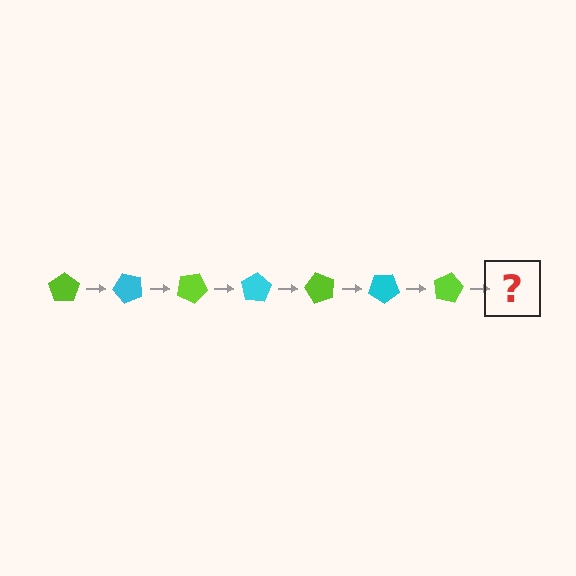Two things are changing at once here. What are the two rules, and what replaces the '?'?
The two rules are that it rotates 50 degrees each step and the color cycles through lime and cyan. The '?' should be a cyan pentagon, rotated 350 degrees from the start.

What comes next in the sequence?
The next element should be a cyan pentagon, rotated 350 degrees from the start.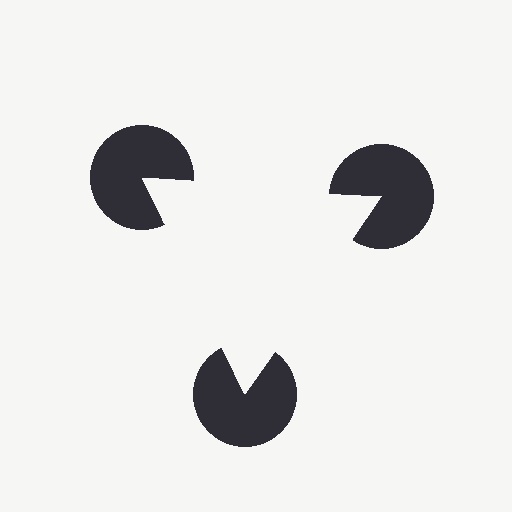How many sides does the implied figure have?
3 sides.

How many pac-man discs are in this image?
There are 3 — one at each vertex of the illusory triangle.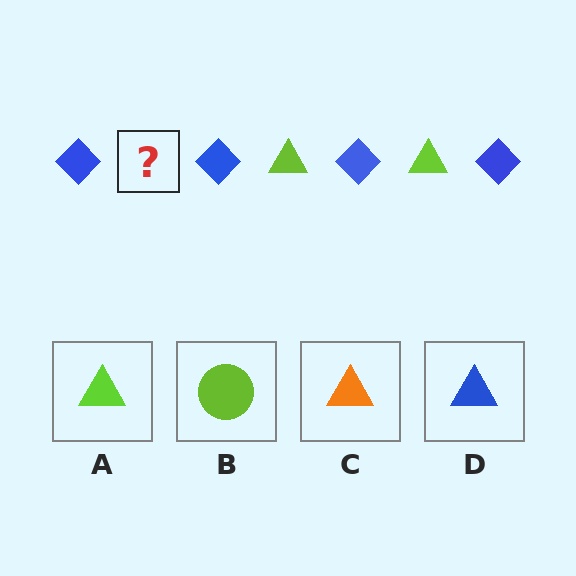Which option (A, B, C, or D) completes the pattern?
A.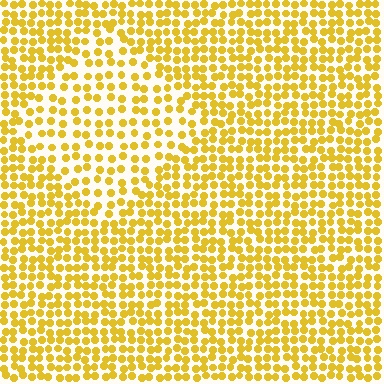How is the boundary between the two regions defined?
The boundary is defined by a change in element density (approximately 1.6x ratio). All elements are the same color, size, and shape.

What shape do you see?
I see a diamond.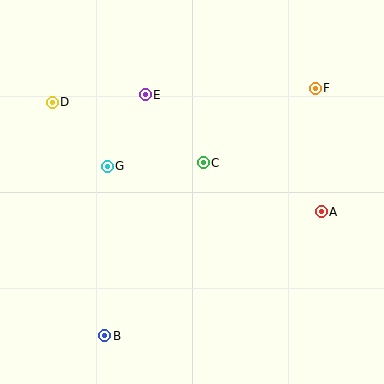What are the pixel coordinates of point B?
Point B is at (105, 336).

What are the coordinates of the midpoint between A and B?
The midpoint between A and B is at (213, 274).